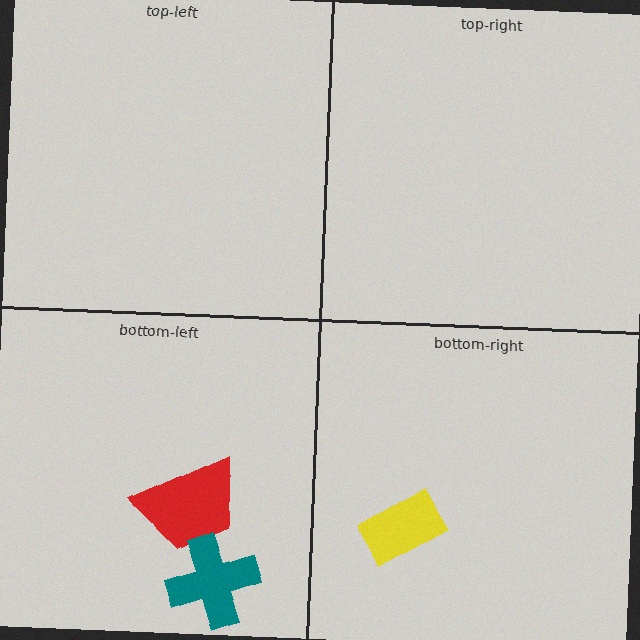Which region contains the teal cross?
The bottom-left region.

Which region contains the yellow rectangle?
The bottom-right region.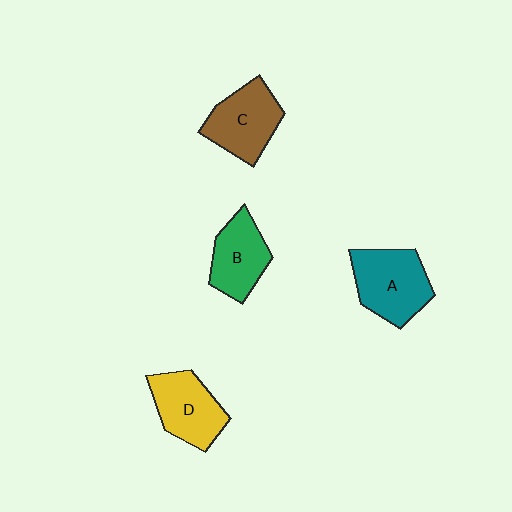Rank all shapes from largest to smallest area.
From largest to smallest: A (teal), C (brown), D (yellow), B (green).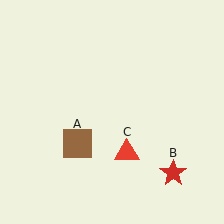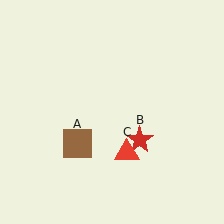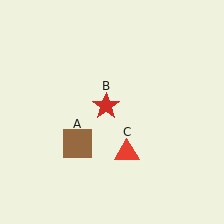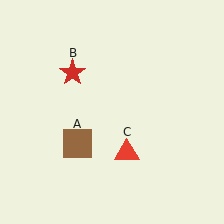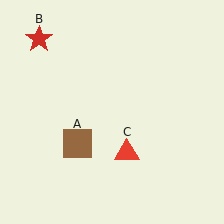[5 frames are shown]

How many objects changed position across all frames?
1 object changed position: red star (object B).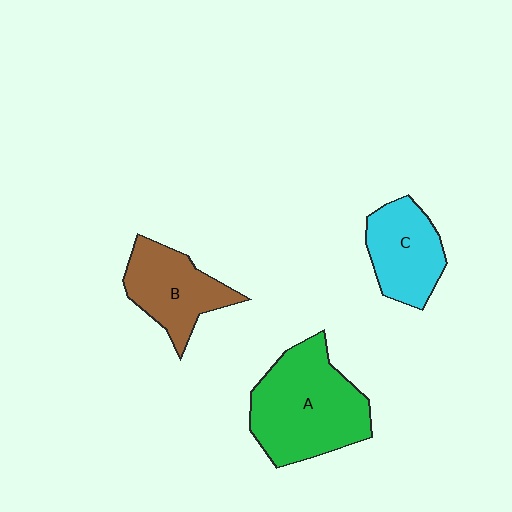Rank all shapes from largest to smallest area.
From largest to smallest: A (green), B (brown), C (cyan).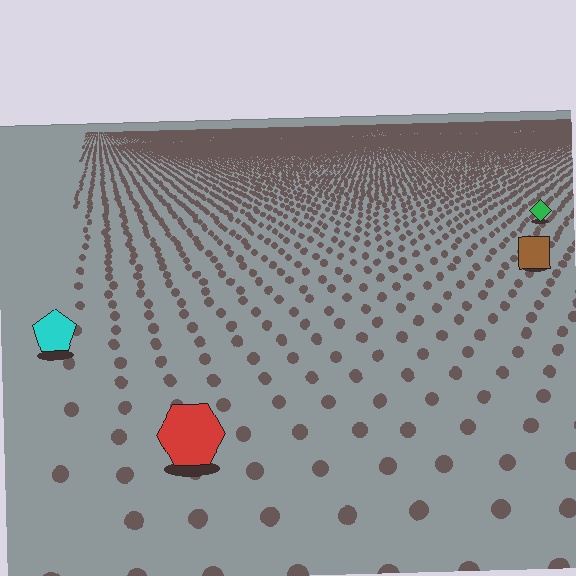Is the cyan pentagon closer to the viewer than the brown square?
Yes. The cyan pentagon is closer — you can tell from the texture gradient: the ground texture is coarser near it.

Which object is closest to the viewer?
The red hexagon is closest. The texture marks near it are larger and more spread out.